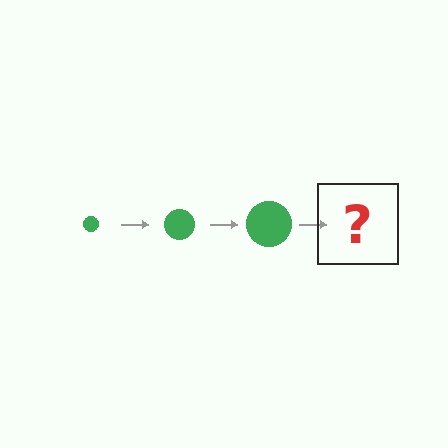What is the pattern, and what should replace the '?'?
The pattern is that the circle gets progressively larger each step. The '?' should be a green circle, larger than the previous one.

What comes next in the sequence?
The next element should be a green circle, larger than the previous one.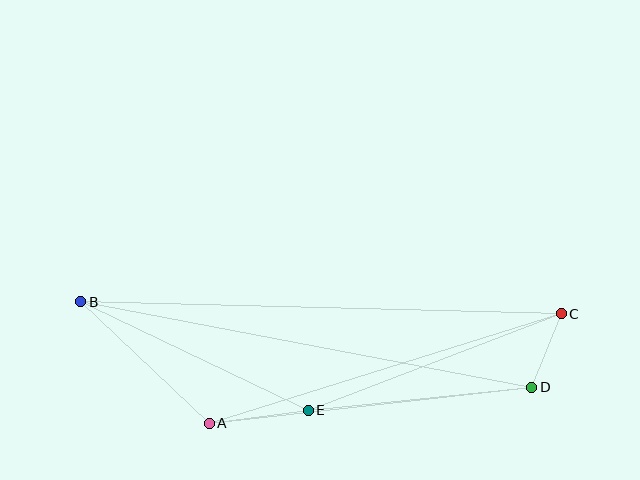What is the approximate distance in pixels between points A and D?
The distance between A and D is approximately 324 pixels.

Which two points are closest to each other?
Points C and D are closest to each other.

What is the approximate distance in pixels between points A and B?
The distance between A and B is approximately 177 pixels.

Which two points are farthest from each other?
Points B and C are farthest from each other.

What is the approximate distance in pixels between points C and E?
The distance between C and E is approximately 271 pixels.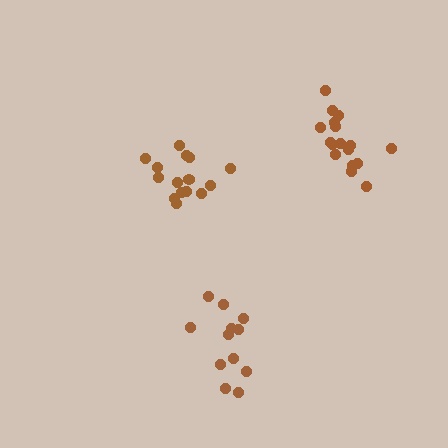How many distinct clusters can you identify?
There are 3 distinct clusters.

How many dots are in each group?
Group 1: 15 dots, Group 2: 12 dots, Group 3: 17 dots (44 total).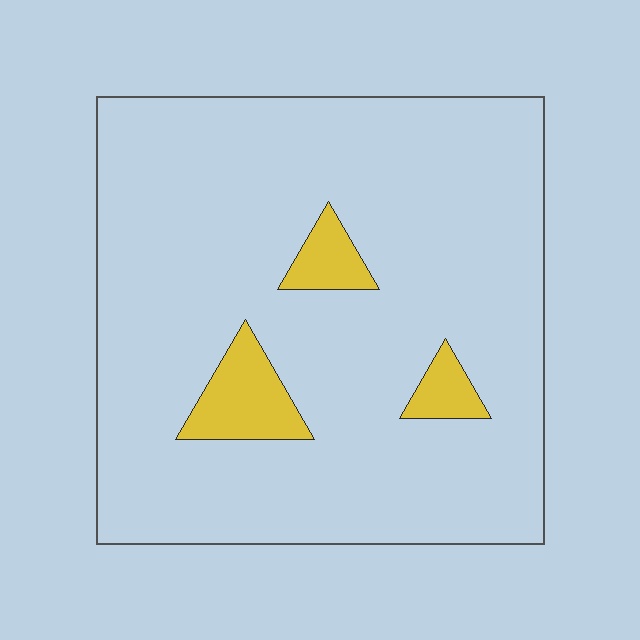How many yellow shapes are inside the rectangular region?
3.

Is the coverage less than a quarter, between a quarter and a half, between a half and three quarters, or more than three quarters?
Less than a quarter.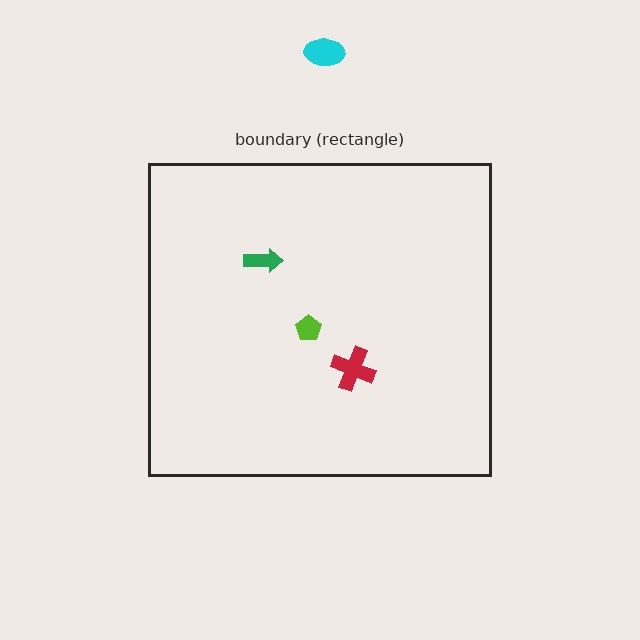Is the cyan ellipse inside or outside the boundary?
Outside.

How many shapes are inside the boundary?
3 inside, 1 outside.